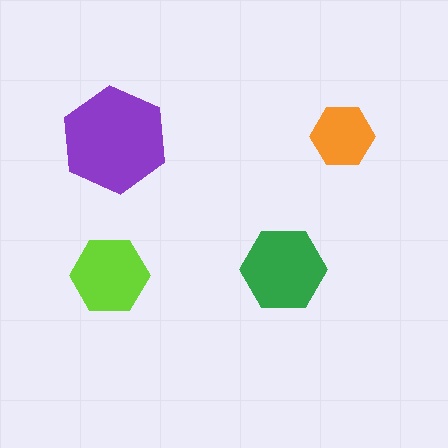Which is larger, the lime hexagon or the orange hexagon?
The lime one.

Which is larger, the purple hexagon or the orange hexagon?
The purple one.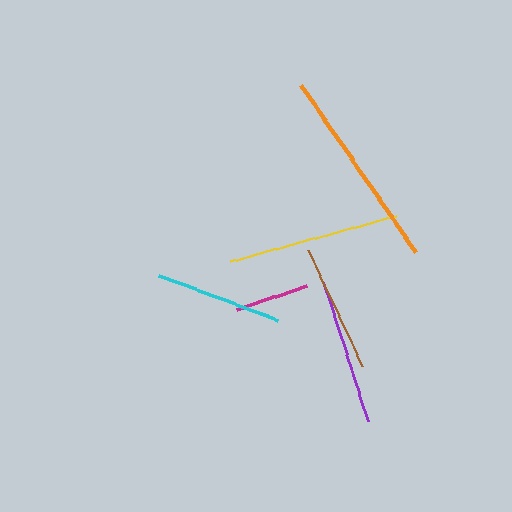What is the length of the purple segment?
The purple segment is approximately 146 pixels long.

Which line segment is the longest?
The orange line is the longest at approximately 203 pixels.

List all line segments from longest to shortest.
From longest to shortest: orange, yellow, purple, cyan, brown, magenta.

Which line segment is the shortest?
The magenta line is the shortest at approximately 75 pixels.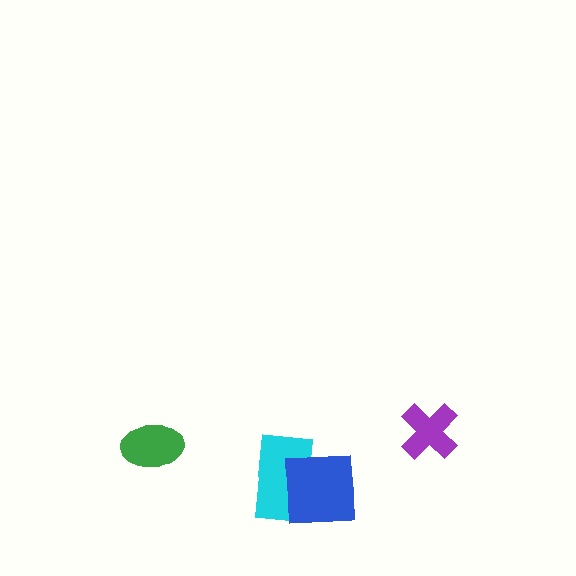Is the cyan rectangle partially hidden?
Yes, it is partially covered by another shape.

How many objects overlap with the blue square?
1 object overlaps with the blue square.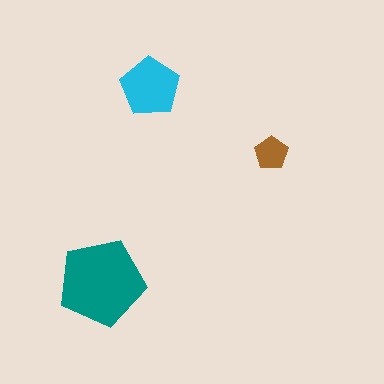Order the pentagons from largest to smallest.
the teal one, the cyan one, the brown one.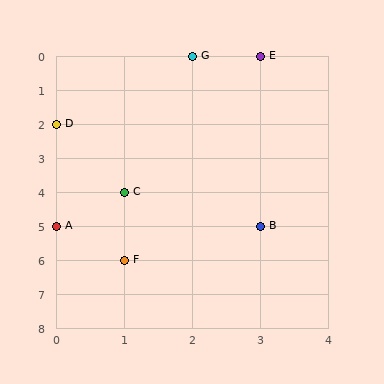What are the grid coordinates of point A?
Point A is at grid coordinates (0, 5).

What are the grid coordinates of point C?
Point C is at grid coordinates (1, 4).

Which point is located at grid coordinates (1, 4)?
Point C is at (1, 4).